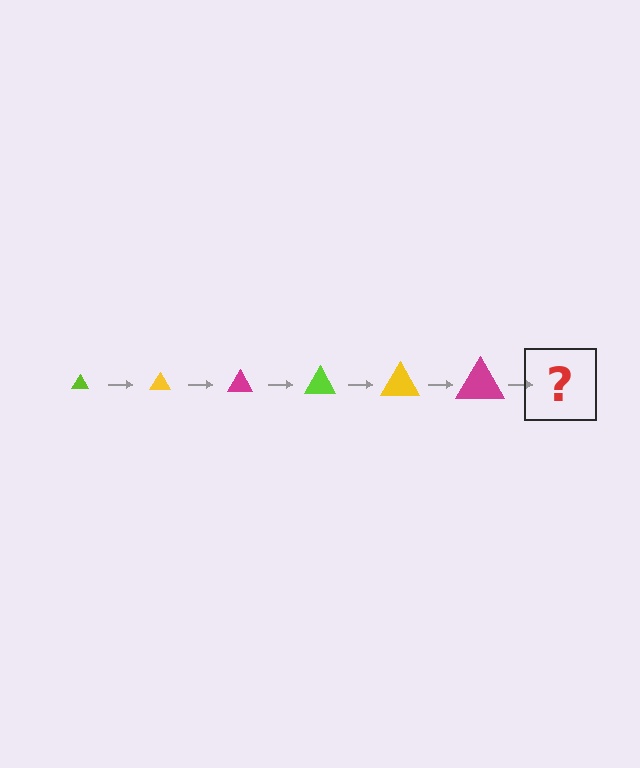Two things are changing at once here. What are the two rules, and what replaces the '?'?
The two rules are that the triangle grows larger each step and the color cycles through lime, yellow, and magenta. The '?' should be a lime triangle, larger than the previous one.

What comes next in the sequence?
The next element should be a lime triangle, larger than the previous one.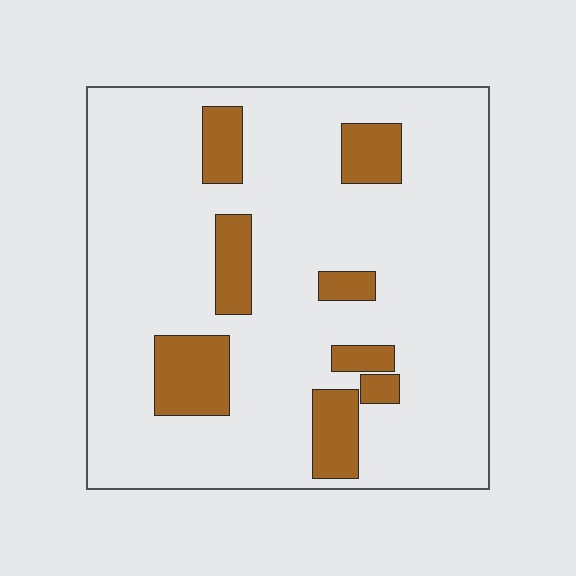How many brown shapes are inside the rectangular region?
8.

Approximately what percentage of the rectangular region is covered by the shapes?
Approximately 15%.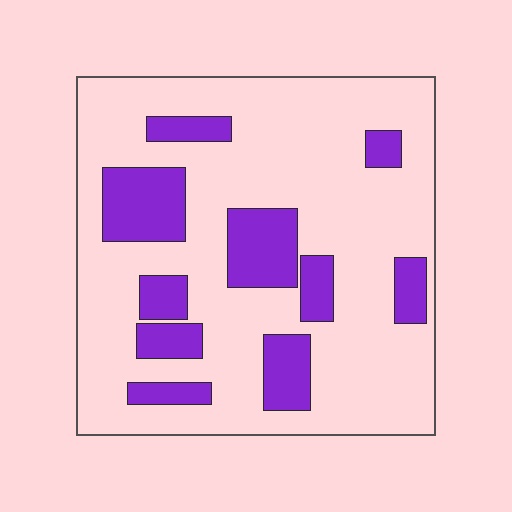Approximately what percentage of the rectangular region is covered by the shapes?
Approximately 25%.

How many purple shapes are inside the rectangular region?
10.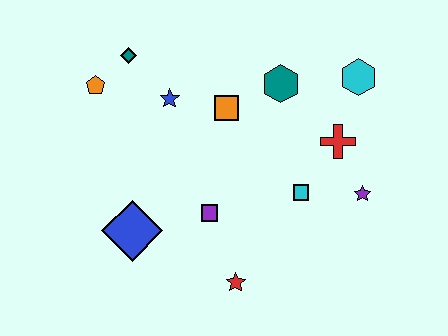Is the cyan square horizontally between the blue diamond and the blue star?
No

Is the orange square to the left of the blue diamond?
No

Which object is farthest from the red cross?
The orange pentagon is farthest from the red cross.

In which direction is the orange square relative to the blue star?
The orange square is to the right of the blue star.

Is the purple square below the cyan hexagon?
Yes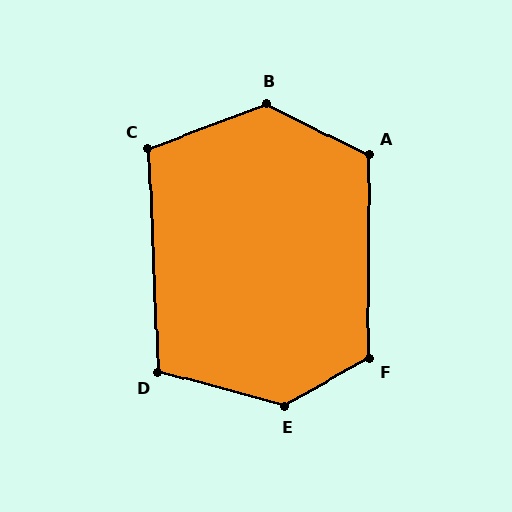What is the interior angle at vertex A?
Approximately 116 degrees (obtuse).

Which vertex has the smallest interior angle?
D, at approximately 107 degrees.